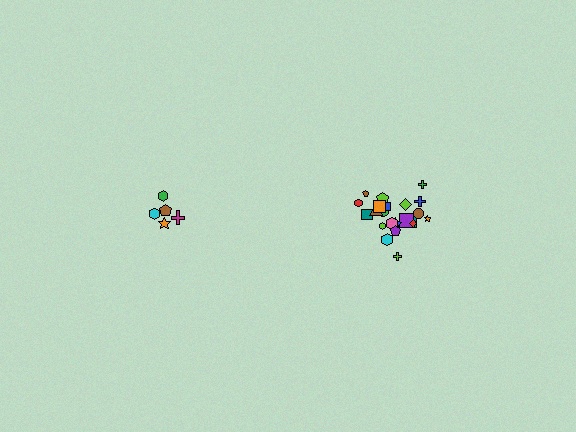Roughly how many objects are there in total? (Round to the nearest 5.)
Roughly 25 objects in total.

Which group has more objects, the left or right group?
The right group.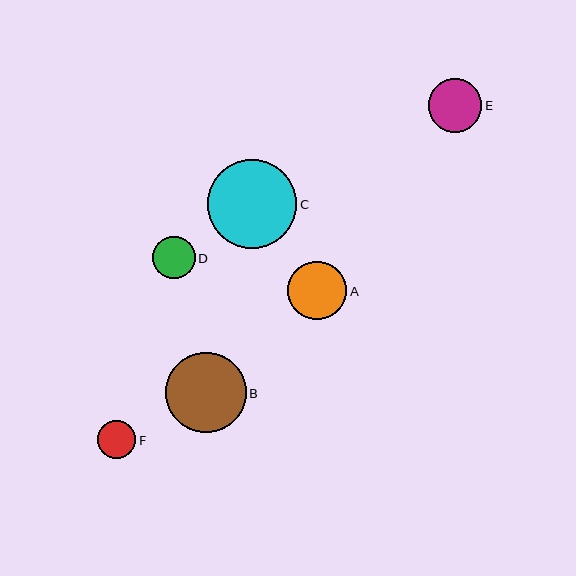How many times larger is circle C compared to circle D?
Circle C is approximately 2.1 times the size of circle D.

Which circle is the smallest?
Circle F is the smallest with a size of approximately 38 pixels.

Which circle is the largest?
Circle C is the largest with a size of approximately 89 pixels.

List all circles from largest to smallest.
From largest to smallest: C, B, A, E, D, F.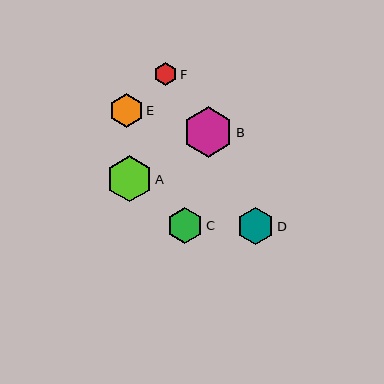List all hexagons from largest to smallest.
From largest to smallest: B, A, D, C, E, F.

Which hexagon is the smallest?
Hexagon F is the smallest with a size of approximately 23 pixels.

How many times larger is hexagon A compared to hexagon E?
Hexagon A is approximately 1.4 times the size of hexagon E.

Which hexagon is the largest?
Hexagon B is the largest with a size of approximately 50 pixels.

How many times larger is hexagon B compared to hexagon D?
Hexagon B is approximately 1.4 times the size of hexagon D.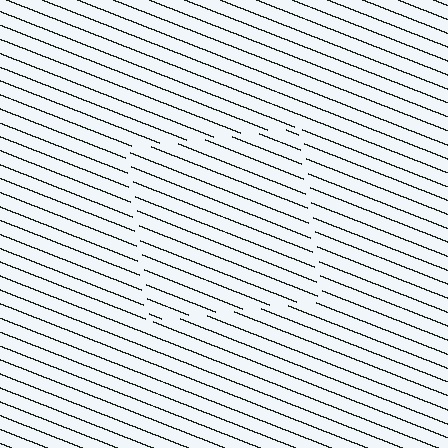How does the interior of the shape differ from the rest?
The interior of the shape contains the same grating, shifted by half a period — the contour is defined by the phase discontinuity where line-ends from the inner and outer gratings abut.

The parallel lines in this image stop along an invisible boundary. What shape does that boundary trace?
An illusory square. The interior of the shape contains the same grating, shifted by half a period — the contour is defined by the phase discontinuity where line-ends from the inner and outer gratings abut.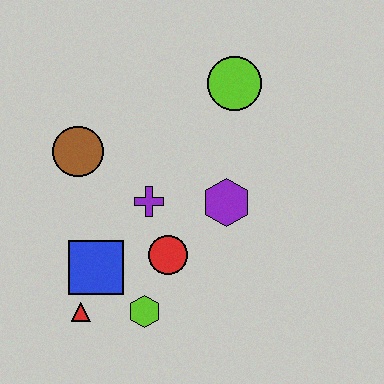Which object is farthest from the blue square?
The lime circle is farthest from the blue square.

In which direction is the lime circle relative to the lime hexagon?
The lime circle is above the lime hexagon.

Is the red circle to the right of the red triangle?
Yes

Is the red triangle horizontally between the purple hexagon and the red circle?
No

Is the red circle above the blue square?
Yes